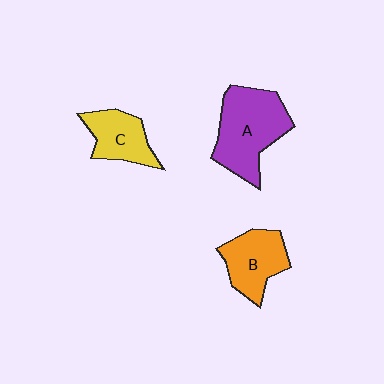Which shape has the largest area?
Shape A (purple).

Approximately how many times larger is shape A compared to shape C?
Approximately 1.7 times.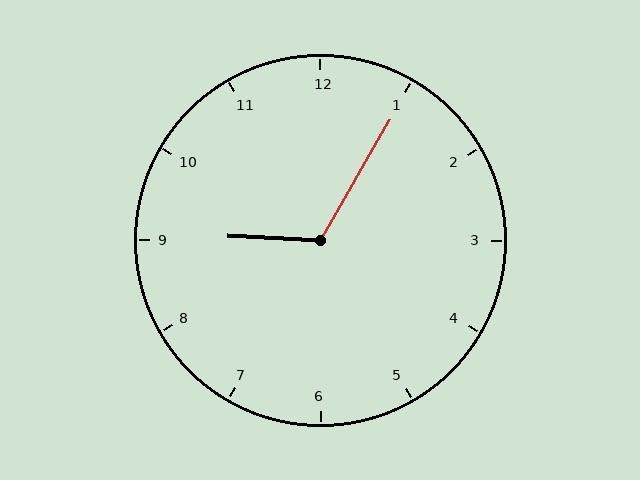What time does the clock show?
9:05.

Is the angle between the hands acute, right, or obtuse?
It is obtuse.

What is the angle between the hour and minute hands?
Approximately 118 degrees.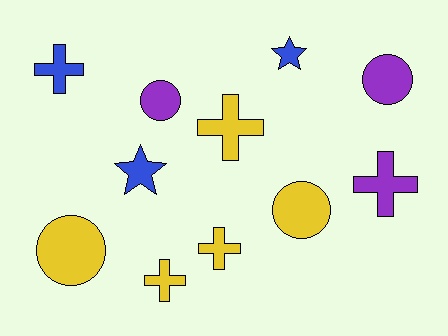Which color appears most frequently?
Yellow, with 5 objects.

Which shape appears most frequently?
Cross, with 5 objects.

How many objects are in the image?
There are 11 objects.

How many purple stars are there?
There are no purple stars.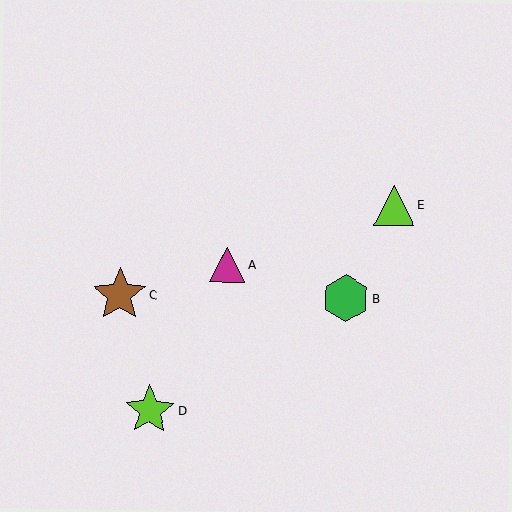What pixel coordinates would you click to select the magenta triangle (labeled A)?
Click at (227, 264) to select the magenta triangle A.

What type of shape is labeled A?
Shape A is a magenta triangle.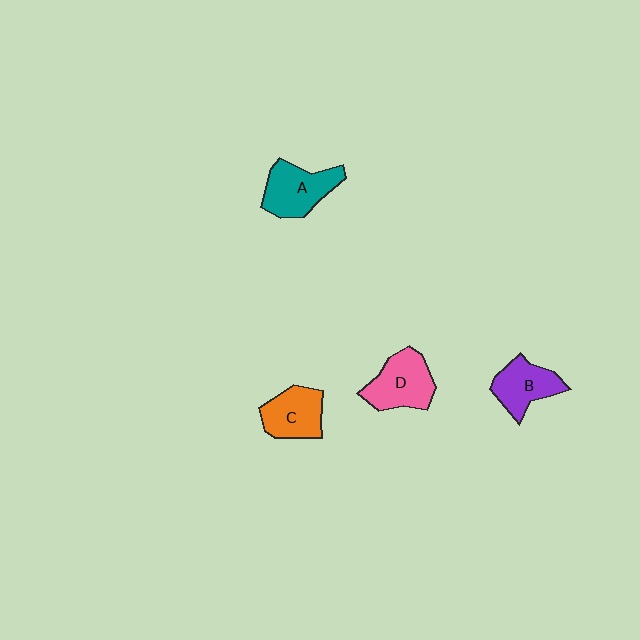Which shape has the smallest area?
Shape B (purple).